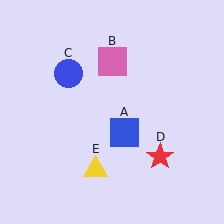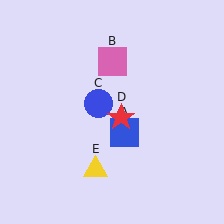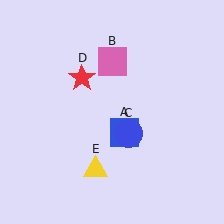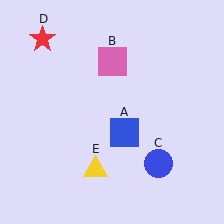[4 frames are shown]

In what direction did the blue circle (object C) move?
The blue circle (object C) moved down and to the right.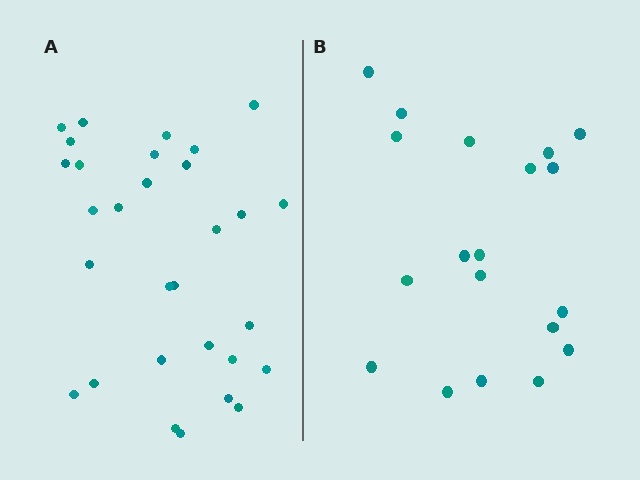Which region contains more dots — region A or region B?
Region A (the left region) has more dots.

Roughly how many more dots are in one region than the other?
Region A has roughly 12 or so more dots than region B.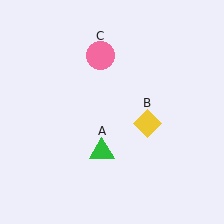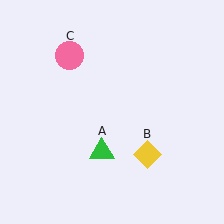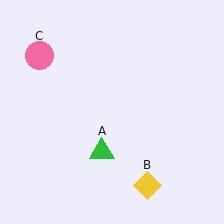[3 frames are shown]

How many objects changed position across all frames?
2 objects changed position: yellow diamond (object B), pink circle (object C).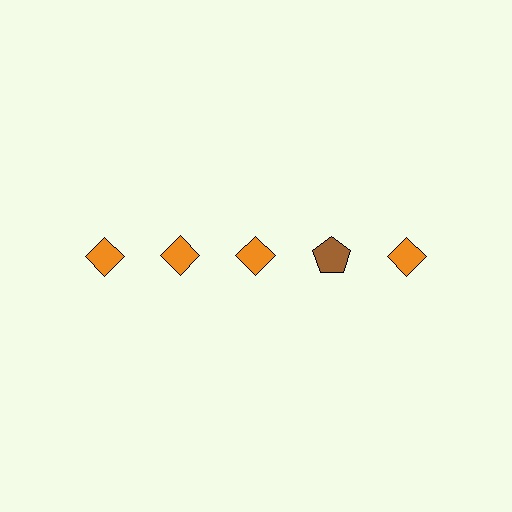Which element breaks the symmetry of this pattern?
The brown pentagon in the top row, second from right column breaks the symmetry. All other shapes are orange diamonds.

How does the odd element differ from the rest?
It differs in both color (brown instead of orange) and shape (pentagon instead of diamond).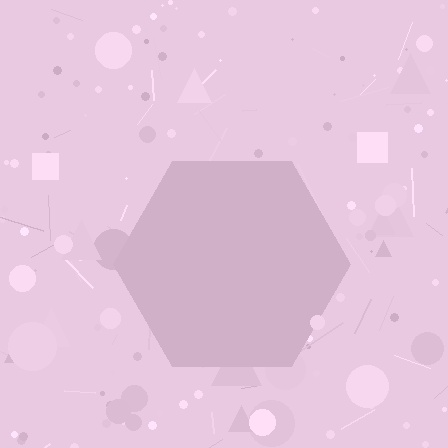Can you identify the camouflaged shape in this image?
The camouflaged shape is a hexagon.